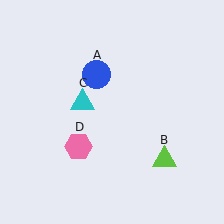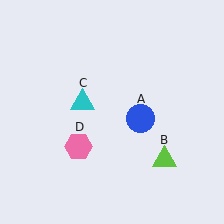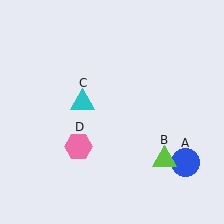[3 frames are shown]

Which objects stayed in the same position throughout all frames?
Lime triangle (object B) and cyan triangle (object C) and pink hexagon (object D) remained stationary.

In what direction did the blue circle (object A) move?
The blue circle (object A) moved down and to the right.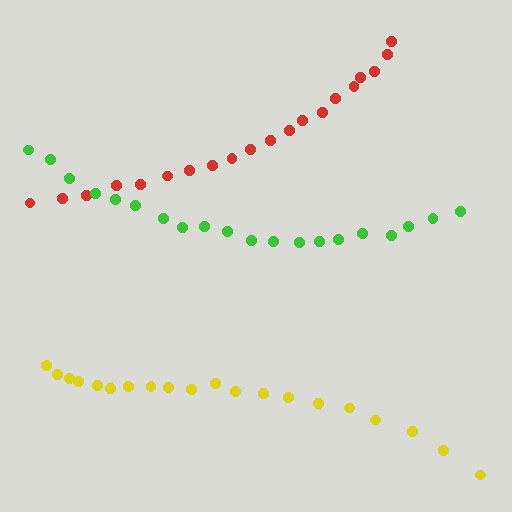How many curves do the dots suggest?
There are 3 distinct paths.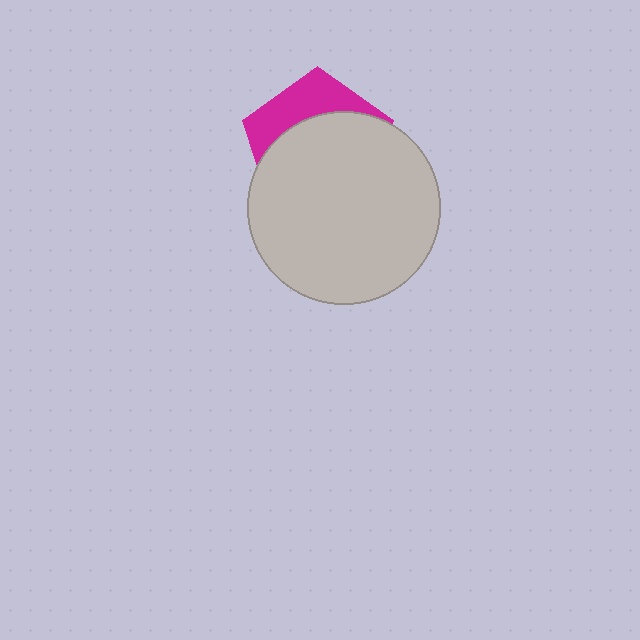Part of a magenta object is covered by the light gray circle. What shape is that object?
It is a pentagon.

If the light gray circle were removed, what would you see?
You would see the complete magenta pentagon.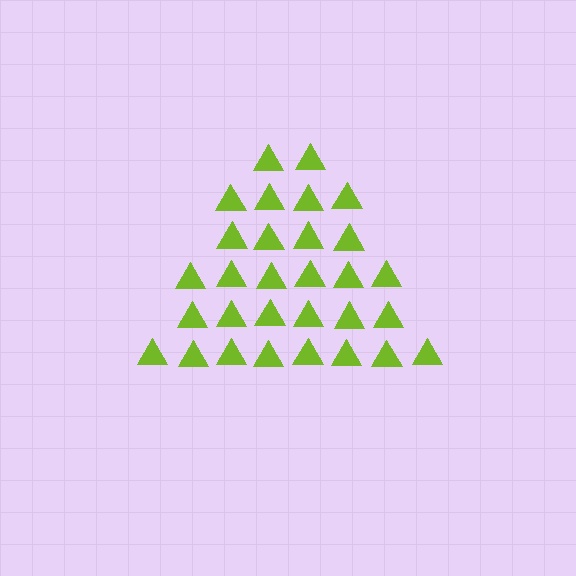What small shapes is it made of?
It is made of small triangles.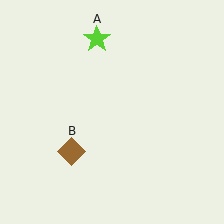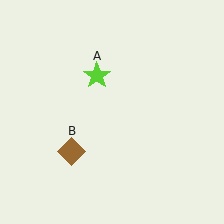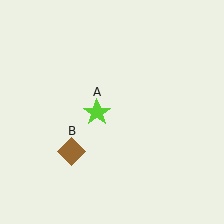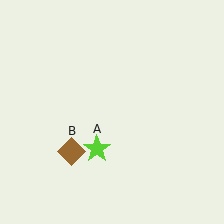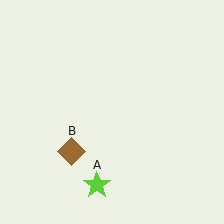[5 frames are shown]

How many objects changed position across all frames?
1 object changed position: lime star (object A).